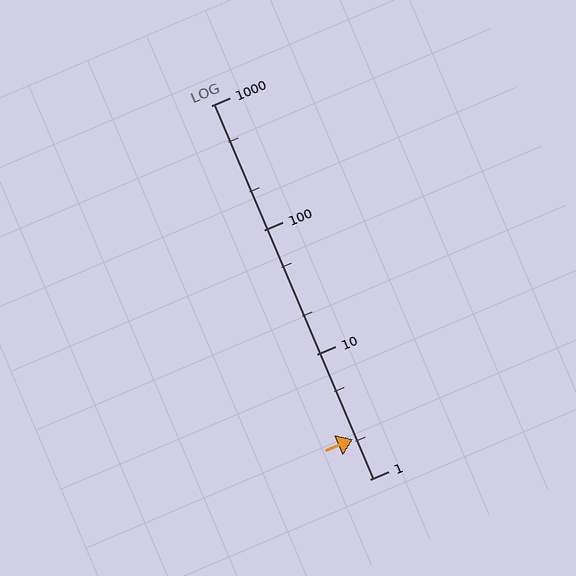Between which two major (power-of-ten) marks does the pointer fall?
The pointer is between 1 and 10.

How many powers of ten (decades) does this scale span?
The scale spans 3 decades, from 1 to 1000.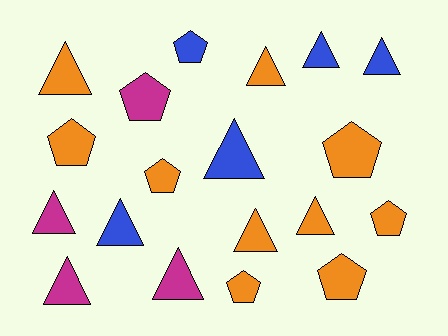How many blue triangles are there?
There are 4 blue triangles.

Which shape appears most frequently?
Triangle, with 11 objects.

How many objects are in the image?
There are 19 objects.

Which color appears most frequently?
Orange, with 10 objects.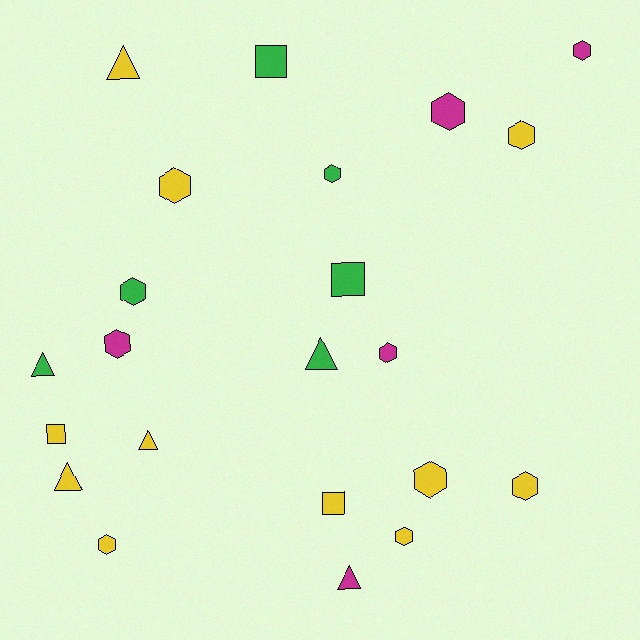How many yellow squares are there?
There are 2 yellow squares.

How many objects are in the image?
There are 22 objects.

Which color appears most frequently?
Yellow, with 11 objects.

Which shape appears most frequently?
Hexagon, with 12 objects.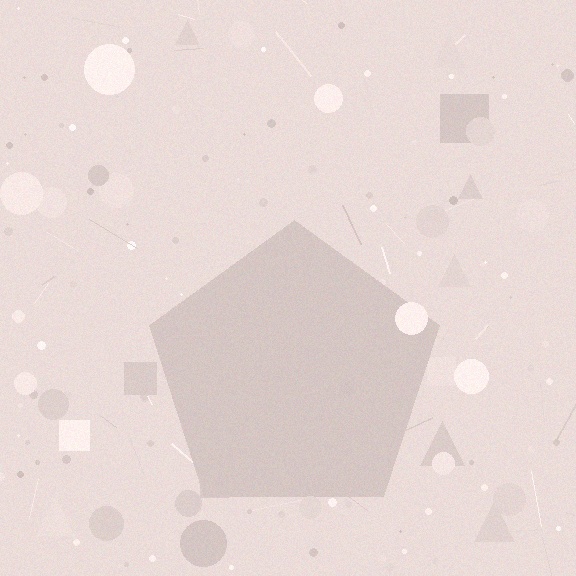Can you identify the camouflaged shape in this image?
The camouflaged shape is a pentagon.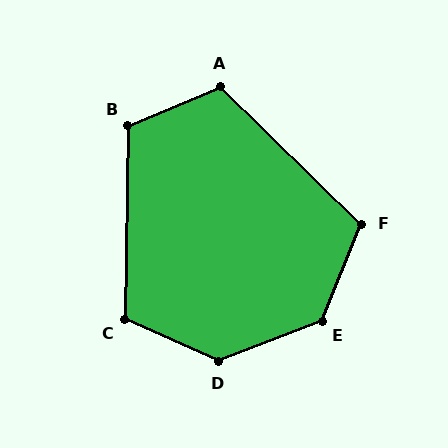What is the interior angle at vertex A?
Approximately 113 degrees (obtuse).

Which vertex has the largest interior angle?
D, at approximately 134 degrees.